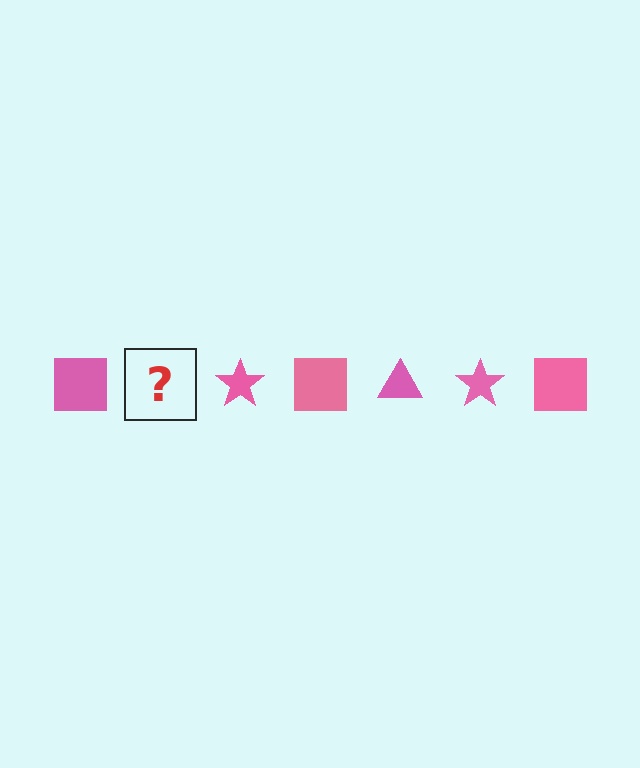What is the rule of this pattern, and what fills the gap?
The rule is that the pattern cycles through square, triangle, star shapes in pink. The gap should be filled with a pink triangle.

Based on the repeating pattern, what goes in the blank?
The blank should be a pink triangle.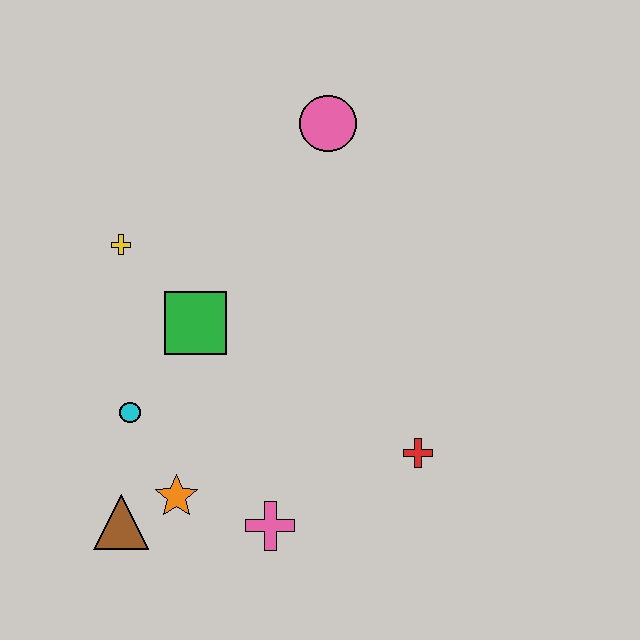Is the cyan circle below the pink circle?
Yes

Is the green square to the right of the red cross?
No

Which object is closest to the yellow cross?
The green square is closest to the yellow cross.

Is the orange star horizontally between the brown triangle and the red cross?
Yes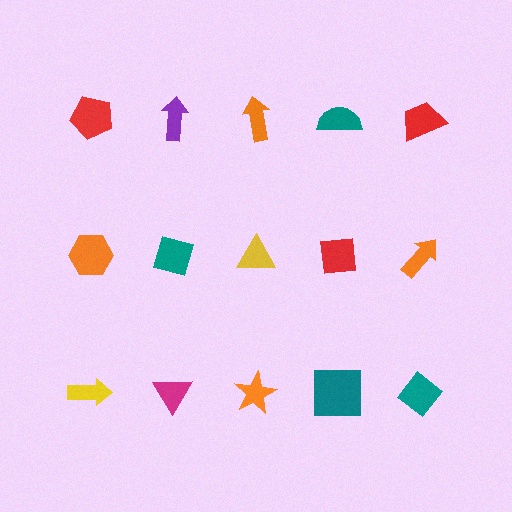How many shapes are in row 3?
5 shapes.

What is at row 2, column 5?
An orange arrow.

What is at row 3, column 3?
An orange star.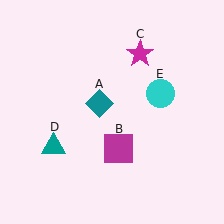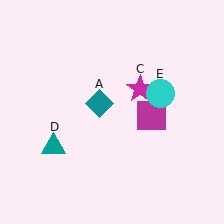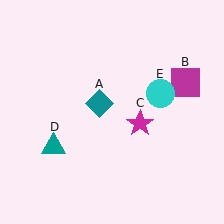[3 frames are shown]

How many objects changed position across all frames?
2 objects changed position: magenta square (object B), magenta star (object C).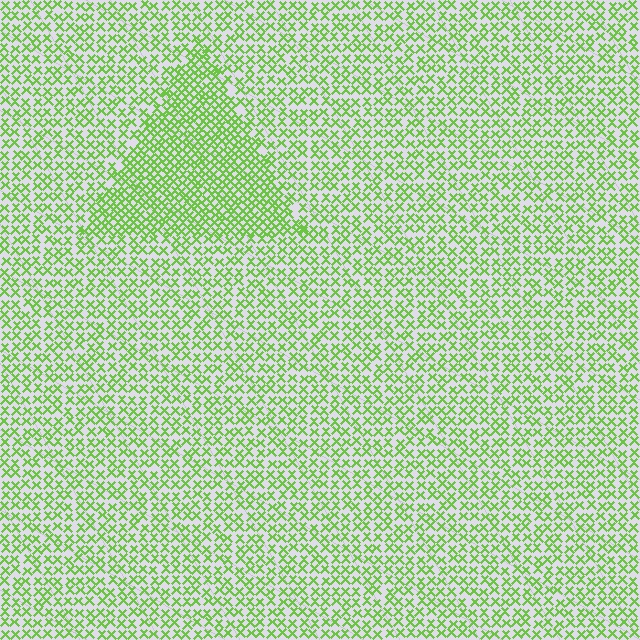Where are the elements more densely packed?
The elements are more densely packed inside the triangle boundary.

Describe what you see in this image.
The image contains small lime elements arranged at two different densities. A triangle-shaped region is visible where the elements are more densely packed than the surrounding area.